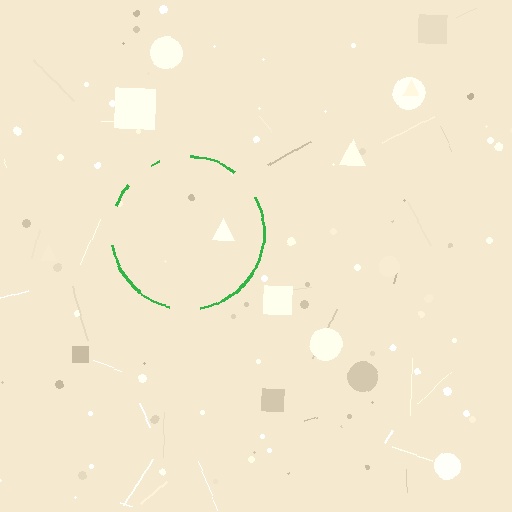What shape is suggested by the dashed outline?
The dashed outline suggests a circle.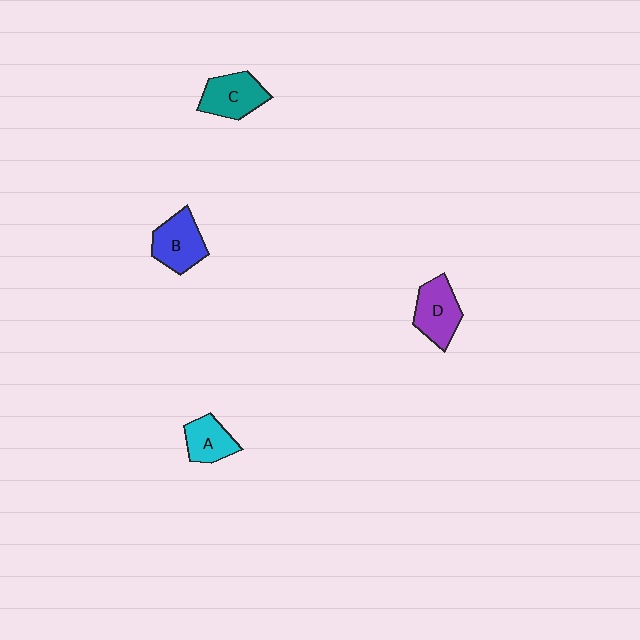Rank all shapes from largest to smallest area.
From largest to smallest: B (blue), C (teal), D (purple), A (cyan).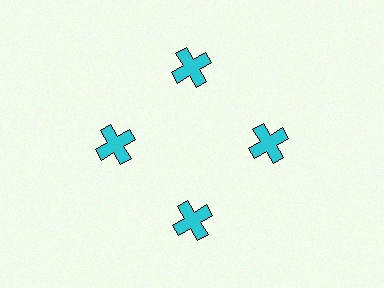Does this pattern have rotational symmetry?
Yes, this pattern has 4-fold rotational symmetry. It looks the same after rotating 90 degrees around the center.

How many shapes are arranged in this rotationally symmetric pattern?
There are 4 shapes, arranged in 4 groups of 1.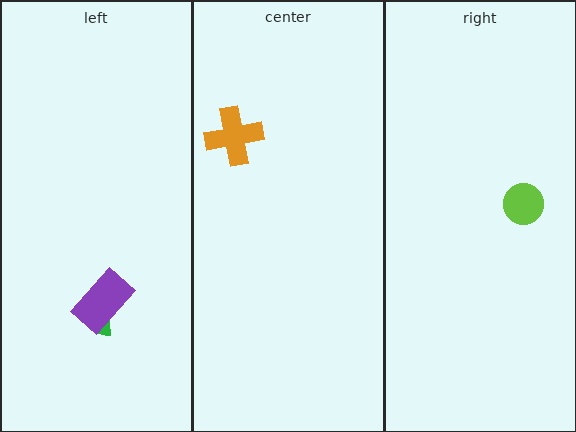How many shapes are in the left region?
2.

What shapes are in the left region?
The green semicircle, the purple rectangle.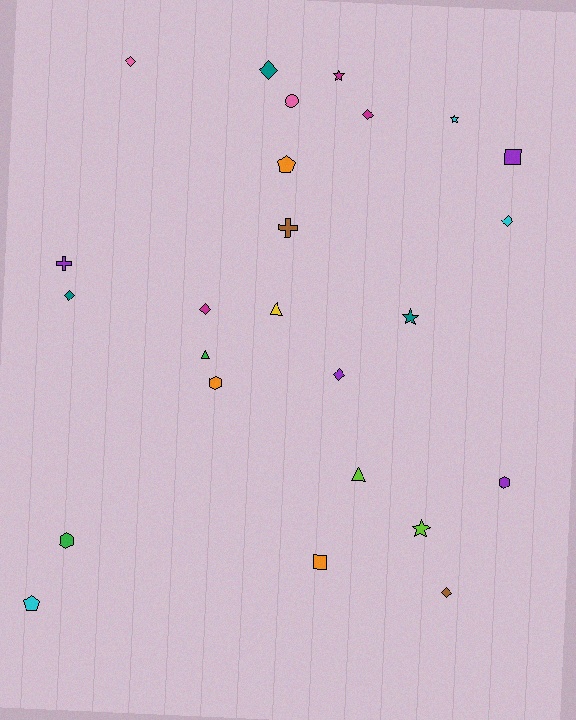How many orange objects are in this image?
There are 3 orange objects.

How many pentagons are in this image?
There are 2 pentagons.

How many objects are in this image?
There are 25 objects.